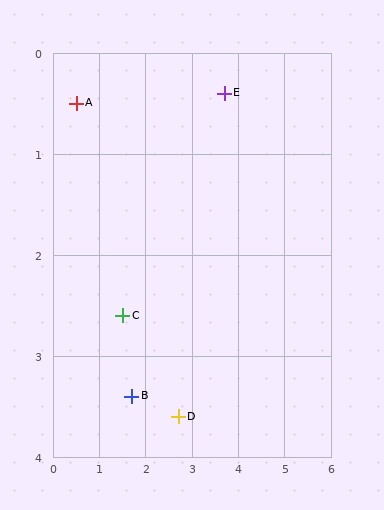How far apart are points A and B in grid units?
Points A and B are about 3.1 grid units apart.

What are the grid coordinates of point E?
Point E is at approximately (3.7, 0.4).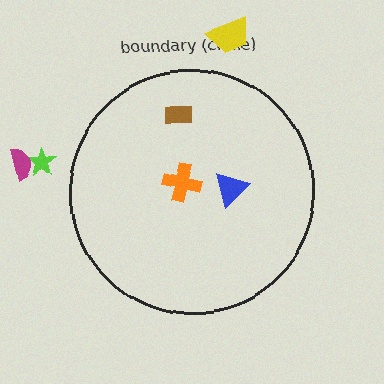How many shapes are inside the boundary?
3 inside, 3 outside.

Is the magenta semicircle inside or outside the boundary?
Outside.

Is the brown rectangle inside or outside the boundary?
Inside.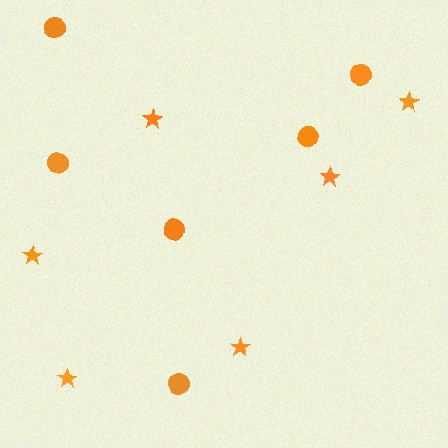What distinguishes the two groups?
There are 2 groups: one group of circles (6) and one group of stars (6).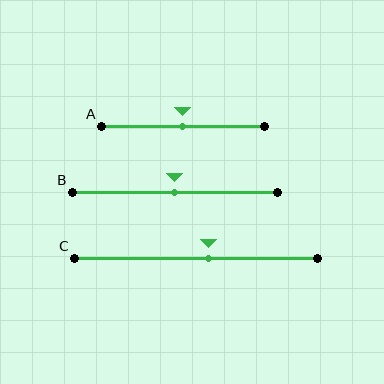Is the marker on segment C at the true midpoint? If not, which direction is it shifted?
No, the marker on segment C is shifted to the right by about 5% of the segment length.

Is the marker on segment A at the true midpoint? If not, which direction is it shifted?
Yes, the marker on segment A is at the true midpoint.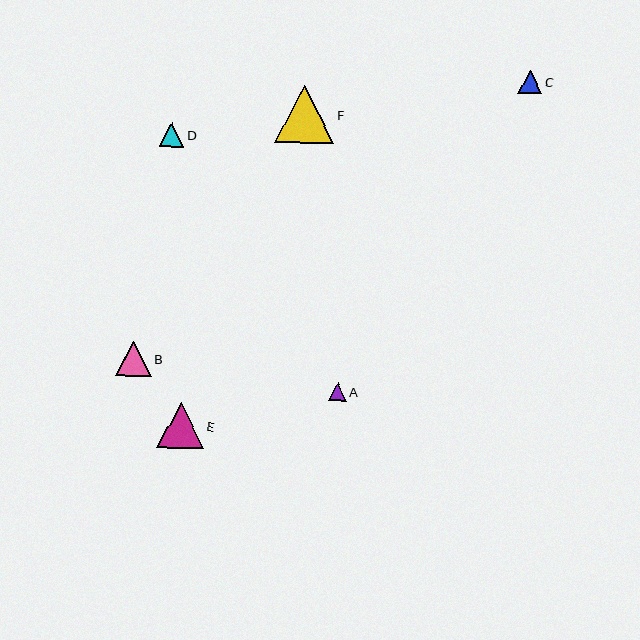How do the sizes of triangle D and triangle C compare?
Triangle D and triangle C are approximately the same size.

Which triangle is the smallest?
Triangle A is the smallest with a size of approximately 18 pixels.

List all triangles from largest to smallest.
From largest to smallest: F, E, B, D, C, A.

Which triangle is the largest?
Triangle F is the largest with a size of approximately 59 pixels.